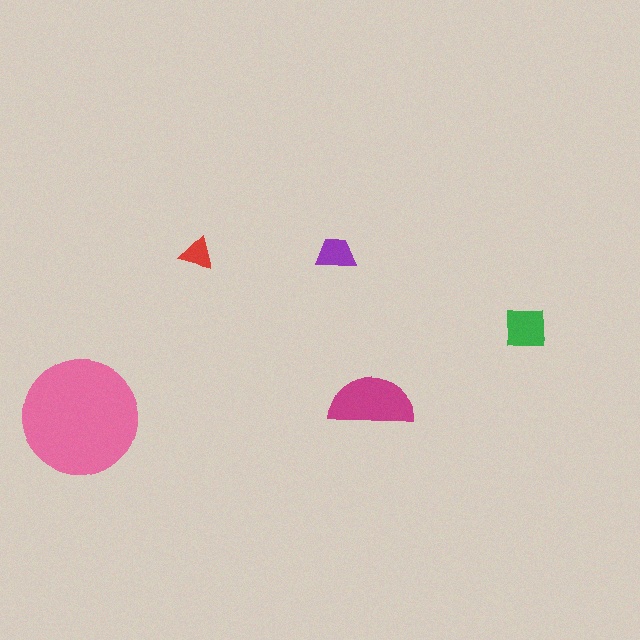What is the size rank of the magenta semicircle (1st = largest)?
2nd.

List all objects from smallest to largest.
The red triangle, the purple trapezoid, the green square, the magenta semicircle, the pink circle.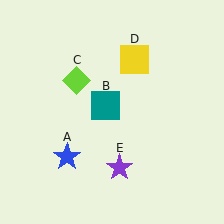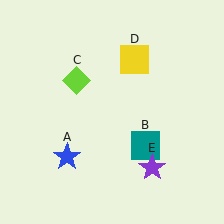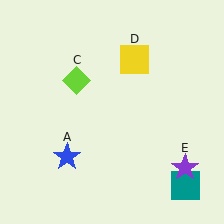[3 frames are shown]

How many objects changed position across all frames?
2 objects changed position: teal square (object B), purple star (object E).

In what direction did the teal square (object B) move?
The teal square (object B) moved down and to the right.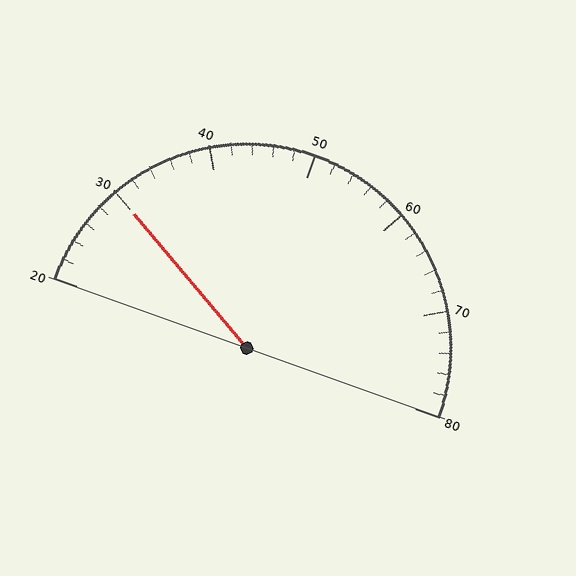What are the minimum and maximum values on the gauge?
The gauge ranges from 20 to 80.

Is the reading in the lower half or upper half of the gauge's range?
The reading is in the lower half of the range (20 to 80).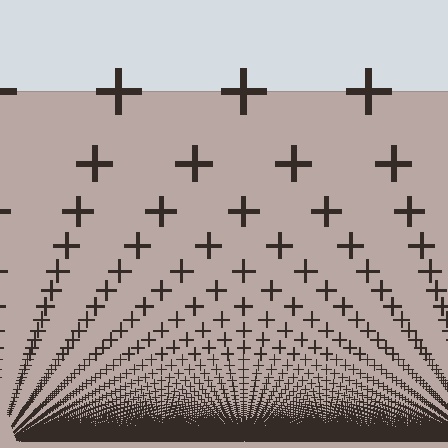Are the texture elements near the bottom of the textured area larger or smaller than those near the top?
Smaller. The gradient is inverted — elements near the bottom are smaller and denser.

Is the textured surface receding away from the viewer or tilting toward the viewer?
The surface appears to tilt toward the viewer. Texture elements get larger and sparser toward the top.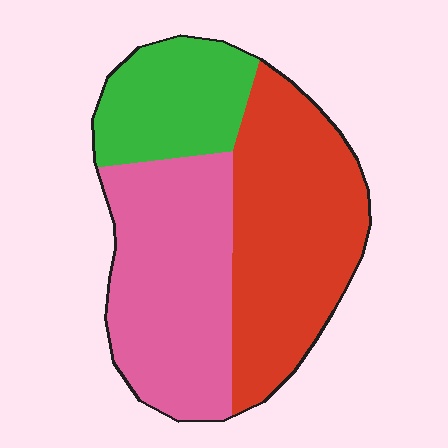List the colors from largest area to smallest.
From largest to smallest: red, pink, green.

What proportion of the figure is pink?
Pink takes up about three eighths (3/8) of the figure.